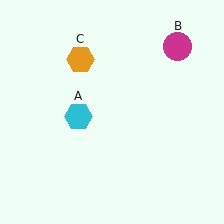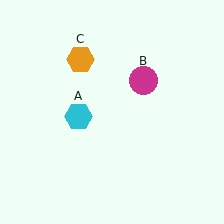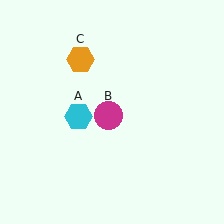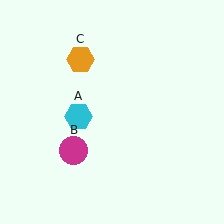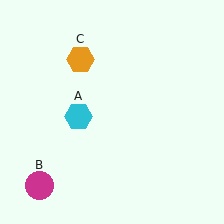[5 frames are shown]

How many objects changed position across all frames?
1 object changed position: magenta circle (object B).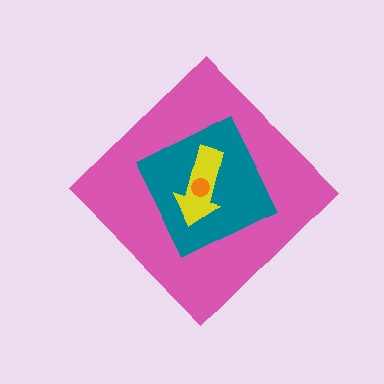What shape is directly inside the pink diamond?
The teal square.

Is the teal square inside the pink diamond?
Yes.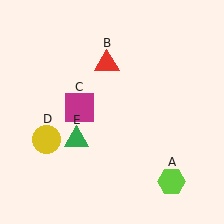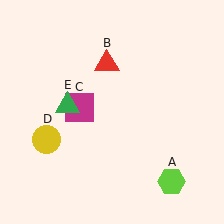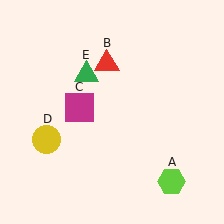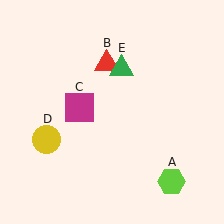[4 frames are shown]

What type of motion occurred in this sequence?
The green triangle (object E) rotated clockwise around the center of the scene.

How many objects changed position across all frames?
1 object changed position: green triangle (object E).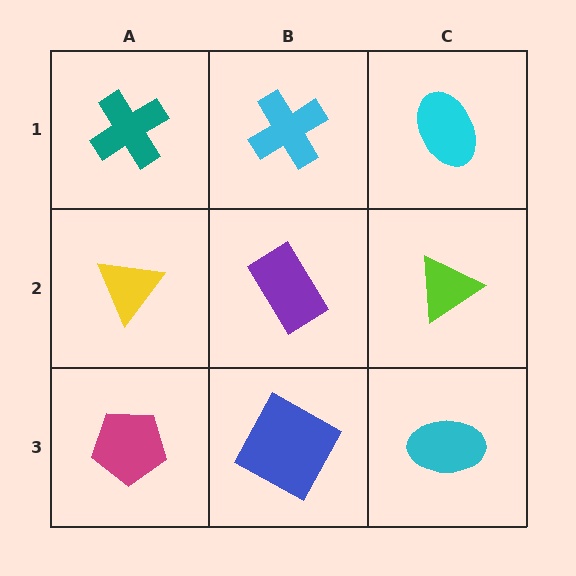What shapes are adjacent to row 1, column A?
A yellow triangle (row 2, column A), a cyan cross (row 1, column B).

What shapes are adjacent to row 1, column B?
A purple rectangle (row 2, column B), a teal cross (row 1, column A), a cyan ellipse (row 1, column C).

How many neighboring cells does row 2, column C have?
3.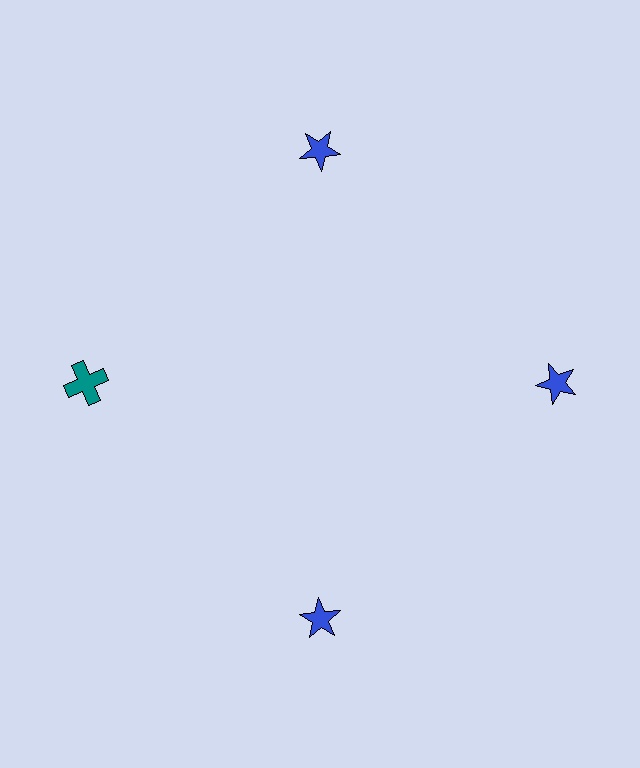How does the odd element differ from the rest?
It differs in both color (teal instead of blue) and shape (cross instead of star).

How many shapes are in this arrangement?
There are 4 shapes arranged in a ring pattern.